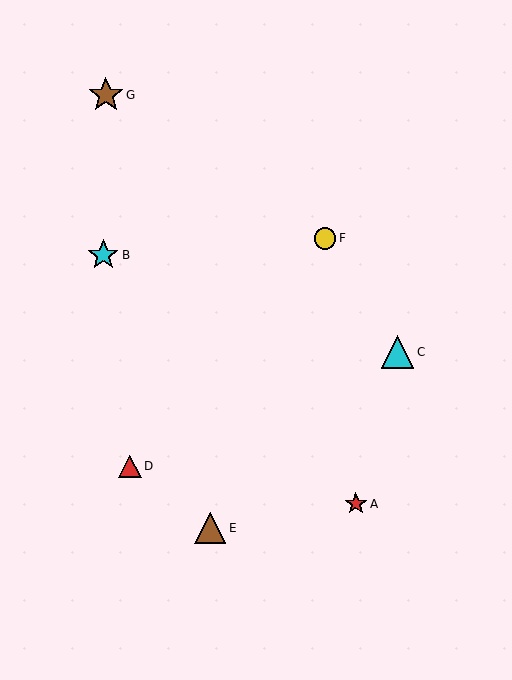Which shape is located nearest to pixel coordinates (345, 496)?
The red star (labeled A) at (356, 504) is nearest to that location.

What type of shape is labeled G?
Shape G is a brown star.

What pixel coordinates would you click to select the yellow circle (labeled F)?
Click at (325, 238) to select the yellow circle F.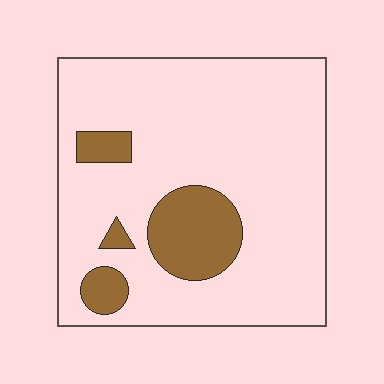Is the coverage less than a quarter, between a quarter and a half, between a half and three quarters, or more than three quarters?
Less than a quarter.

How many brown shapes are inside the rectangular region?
4.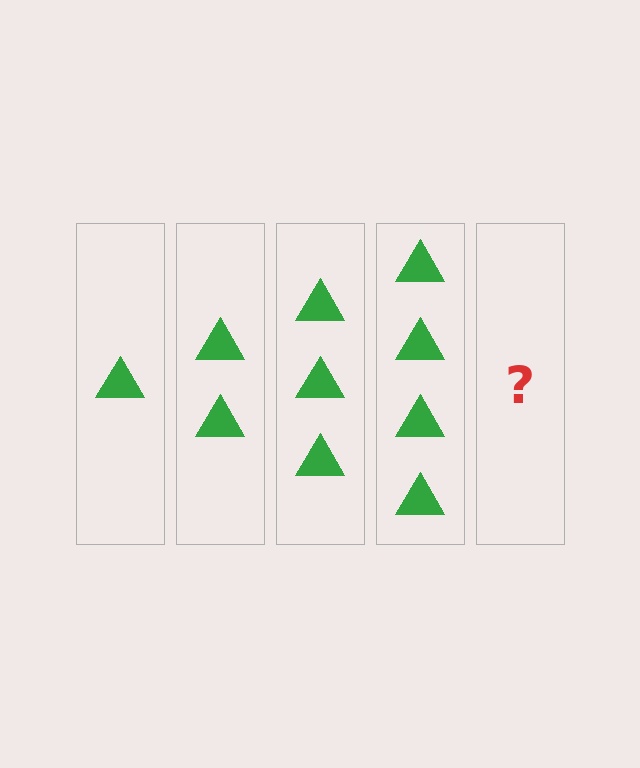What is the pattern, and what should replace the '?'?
The pattern is that each step adds one more triangle. The '?' should be 5 triangles.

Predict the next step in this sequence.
The next step is 5 triangles.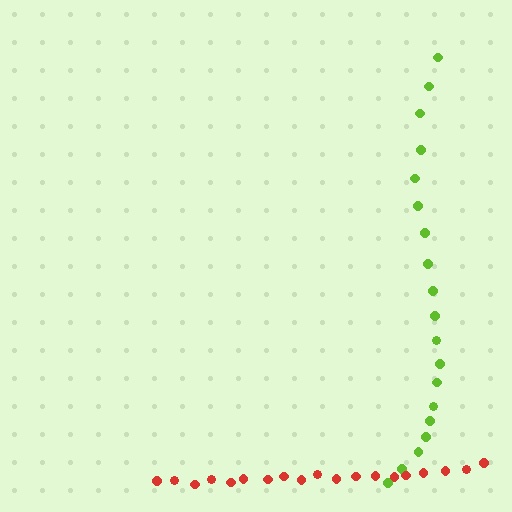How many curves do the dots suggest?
There are 2 distinct paths.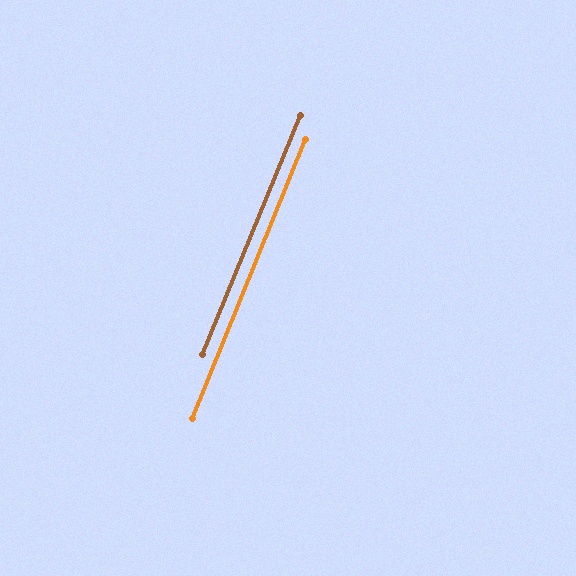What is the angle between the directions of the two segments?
Approximately 0 degrees.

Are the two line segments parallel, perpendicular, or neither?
Parallel — their directions differ by only 0.1°.